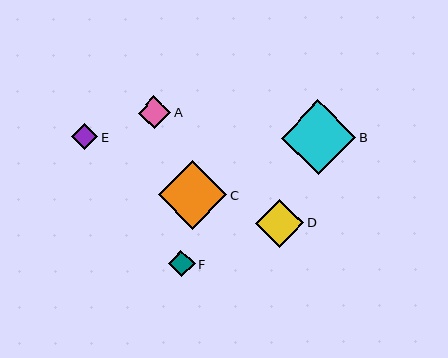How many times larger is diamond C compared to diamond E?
Diamond C is approximately 2.6 times the size of diamond E.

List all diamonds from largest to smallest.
From largest to smallest: B, C, D, A, E, F.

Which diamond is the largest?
Diamond B is the largest with a size of approximately 74 pixels.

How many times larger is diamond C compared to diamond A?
Diamond C is approximately 2.1 times the size of diamond A.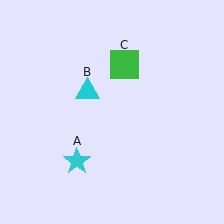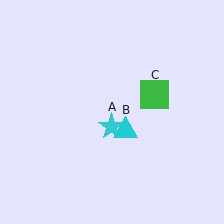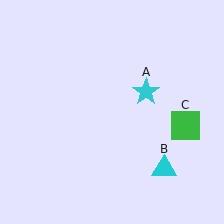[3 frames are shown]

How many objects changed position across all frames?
3 objects changed position: cyan star (object A), cyan triangle (object B), green square (object C).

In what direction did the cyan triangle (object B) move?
The cyan triangle (object B) moved down and to the right.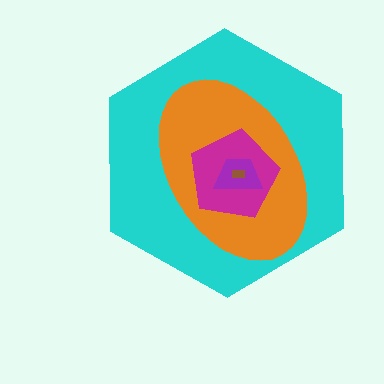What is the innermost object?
The brown rectangle.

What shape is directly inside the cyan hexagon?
The orange ellipse.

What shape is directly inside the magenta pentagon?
The purple trapezoid.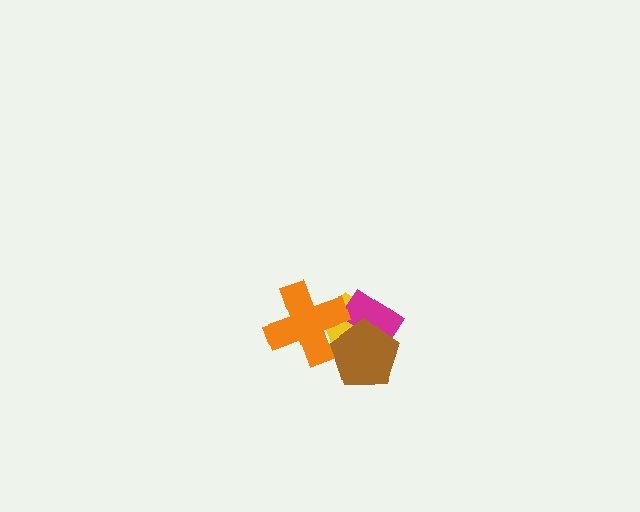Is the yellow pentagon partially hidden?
Yes, it is partially covered by another shape.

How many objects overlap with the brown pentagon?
3 objects overlap with the brown pentagon.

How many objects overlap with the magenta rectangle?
2 objects overlap with the magenta rectangle.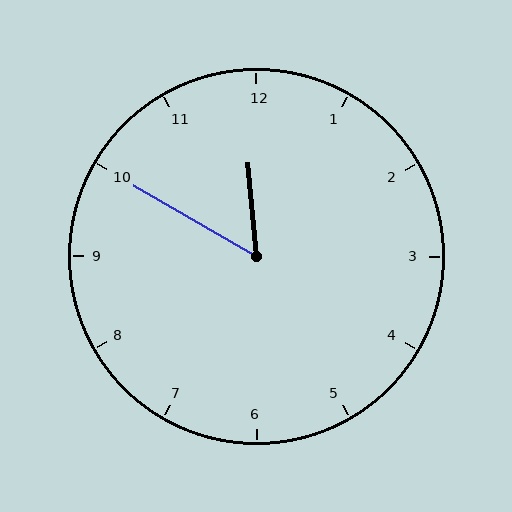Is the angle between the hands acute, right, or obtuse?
It is acute.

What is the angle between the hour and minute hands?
Approximately 55 degrees.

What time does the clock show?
11:50.